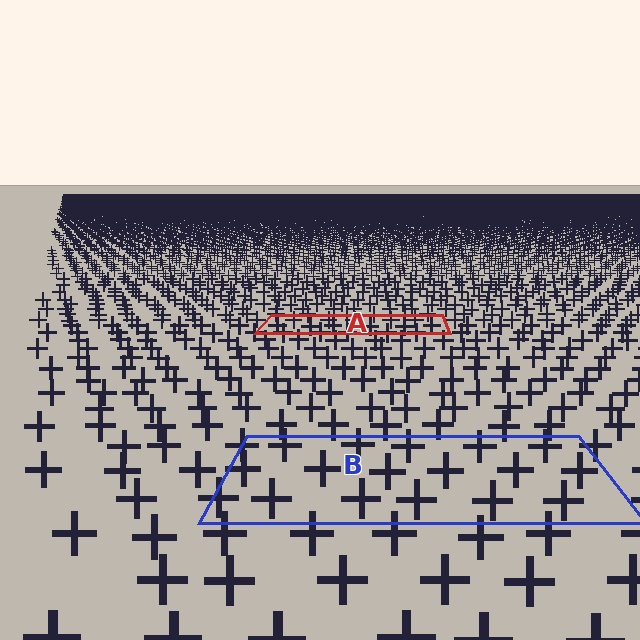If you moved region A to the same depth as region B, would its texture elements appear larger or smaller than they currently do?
They would appear larger. At a closer depth, the same texture elements are projected at a bigger on-screen size.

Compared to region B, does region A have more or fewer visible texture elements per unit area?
Region A has more texture elements per unit area — they are packed more densely because it is farther away.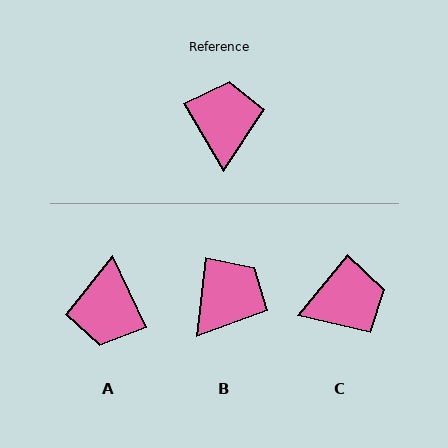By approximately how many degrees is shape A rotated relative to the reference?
Approximately 175 degrees counter-clockwise.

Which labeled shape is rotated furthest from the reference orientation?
A, about 175 degrees away.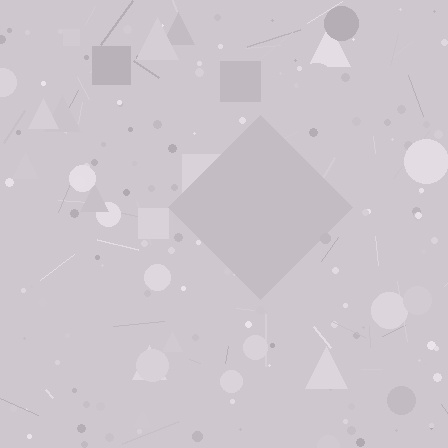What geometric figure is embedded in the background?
A diamond is embedded in the background.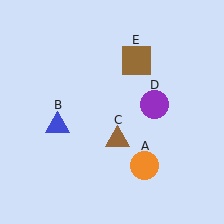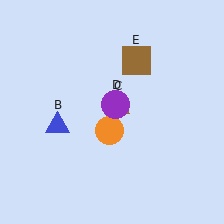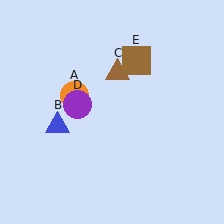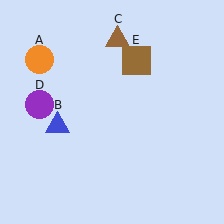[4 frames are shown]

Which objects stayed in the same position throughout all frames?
Blue triangle (object B) and brown square (object E) remained stationary.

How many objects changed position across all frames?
3 objects changed position: orange circle (object A), brown triangle (object C), purple circle (object D).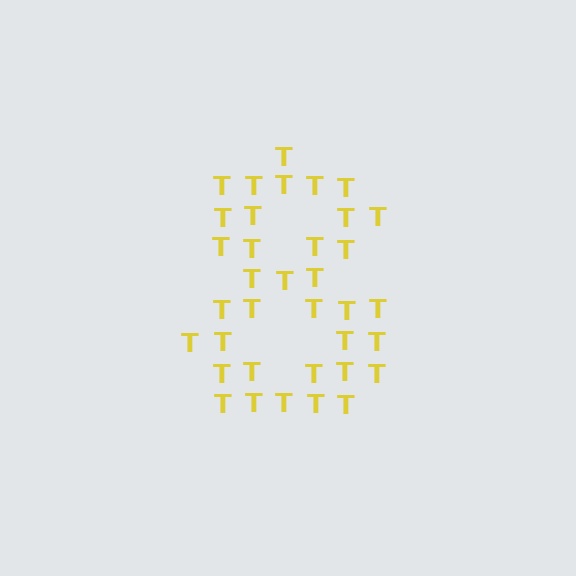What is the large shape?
The large shape is the digit 8.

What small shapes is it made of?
It is made of small letter T's.